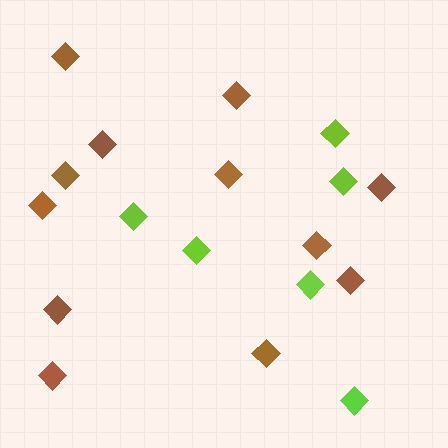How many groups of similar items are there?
There are 2 groups: one group of lime diamonds (6) and one group of brown diamonds (12).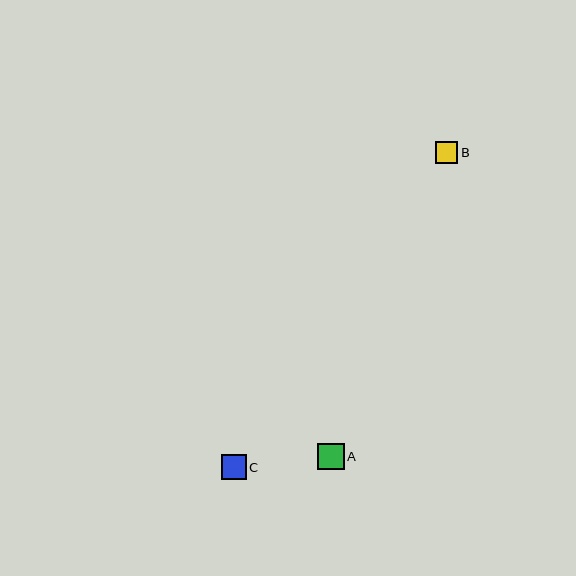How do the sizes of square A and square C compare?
Square A and square C are approximately the same size.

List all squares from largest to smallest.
From largest to smallest: A, C, B.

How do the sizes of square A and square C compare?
Square A and square C are approximately the same size.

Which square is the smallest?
Square B is the smallest with a size of approximately 22 pixels.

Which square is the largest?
Square A is the largest with a size of approximately 26 pixels.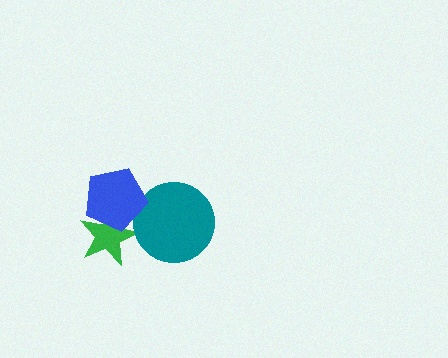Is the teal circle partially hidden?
Yes, it is partially covered by another shape.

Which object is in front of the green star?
The blue pentagon is in front of the green star.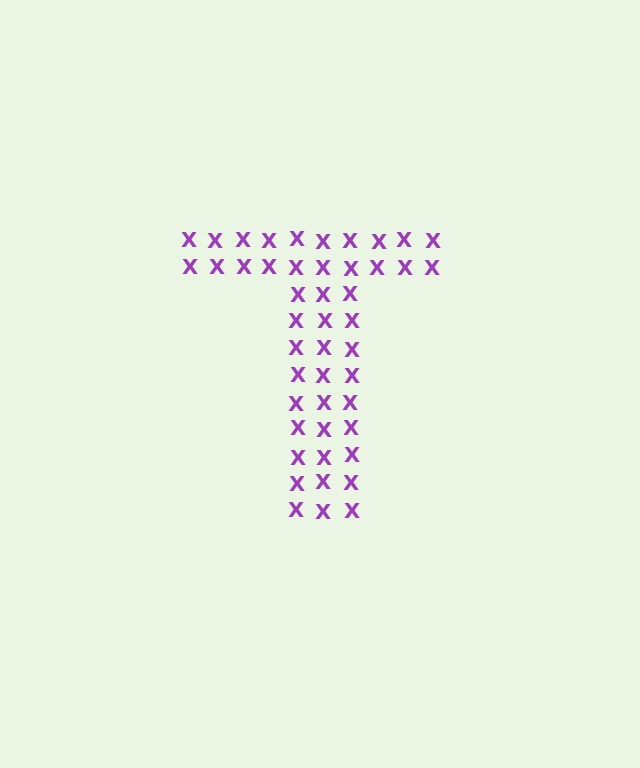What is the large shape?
The large shape is the letter T.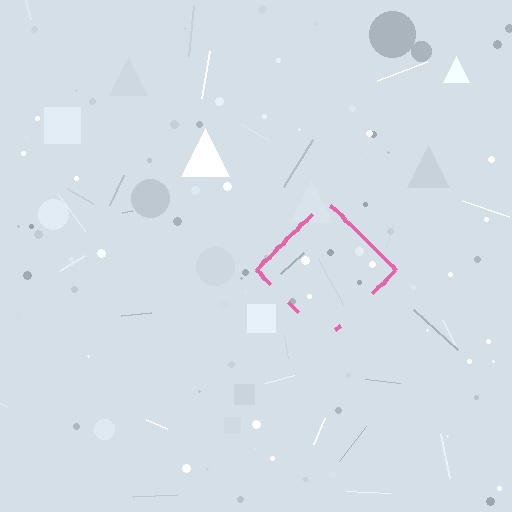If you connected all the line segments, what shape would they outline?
They would outline a diamond.